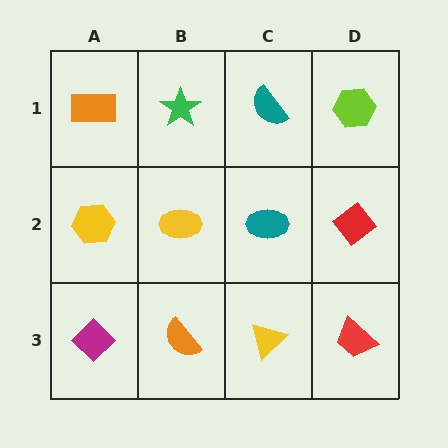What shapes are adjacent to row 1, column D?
A red diamond (row 2, column D), a teal semicircle (row 1, column C).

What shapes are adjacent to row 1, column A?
A yellow hexagon (row 2, column A), a green star (row 1, column B).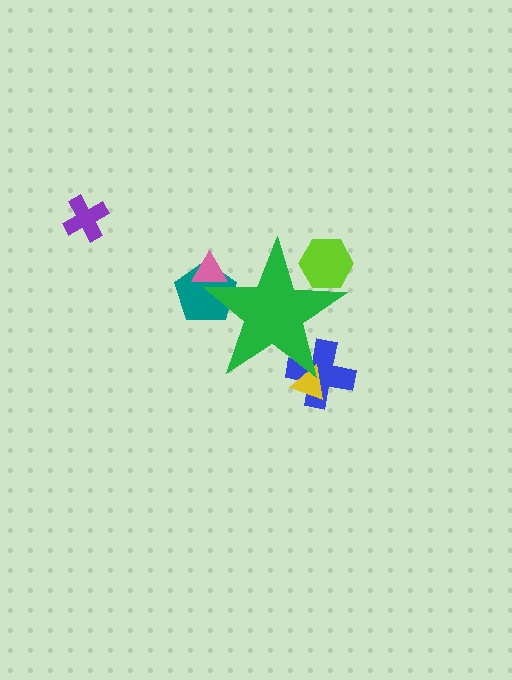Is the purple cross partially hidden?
No, the purple cross is fully visible.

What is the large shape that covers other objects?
A green star.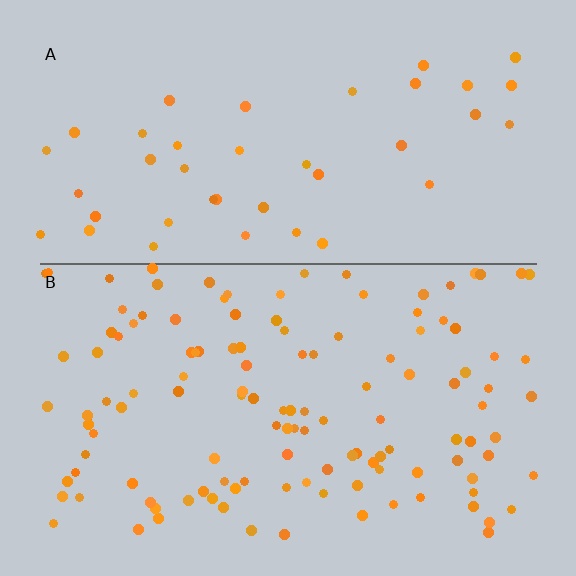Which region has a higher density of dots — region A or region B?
B (the bottom).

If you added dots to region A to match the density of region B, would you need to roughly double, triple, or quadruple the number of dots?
Approximately triple.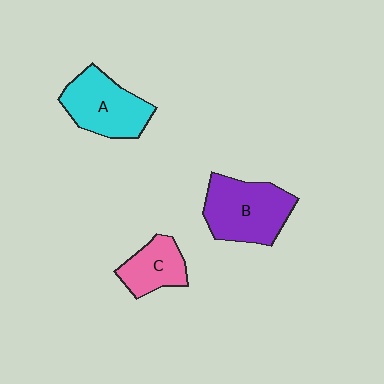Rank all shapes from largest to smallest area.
From largest to smallest: B (purple), A (cyan), C (pink).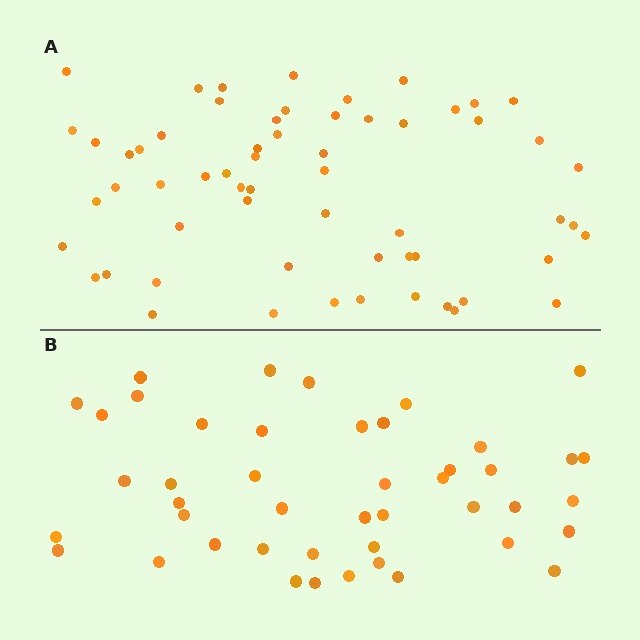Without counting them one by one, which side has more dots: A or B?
Region A (the top region) has more dots.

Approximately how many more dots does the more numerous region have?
Region A has approximately 15 more dots than region B.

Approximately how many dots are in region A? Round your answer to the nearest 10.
About 60 dots.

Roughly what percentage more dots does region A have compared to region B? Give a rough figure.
About 35% more.